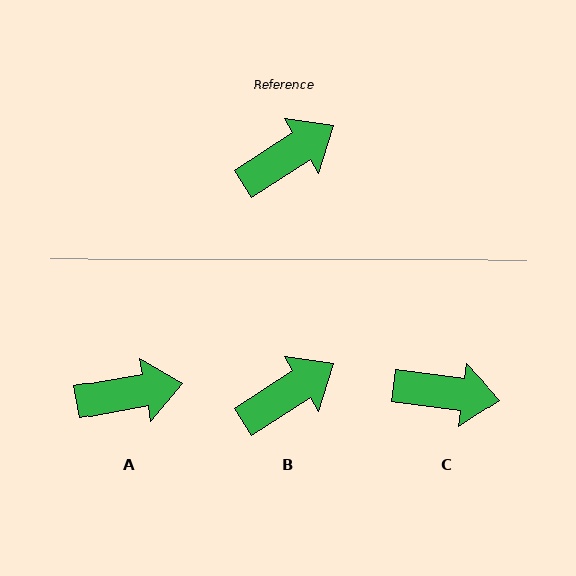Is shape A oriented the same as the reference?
No, it is off by about 22 degrees.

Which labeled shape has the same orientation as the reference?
B.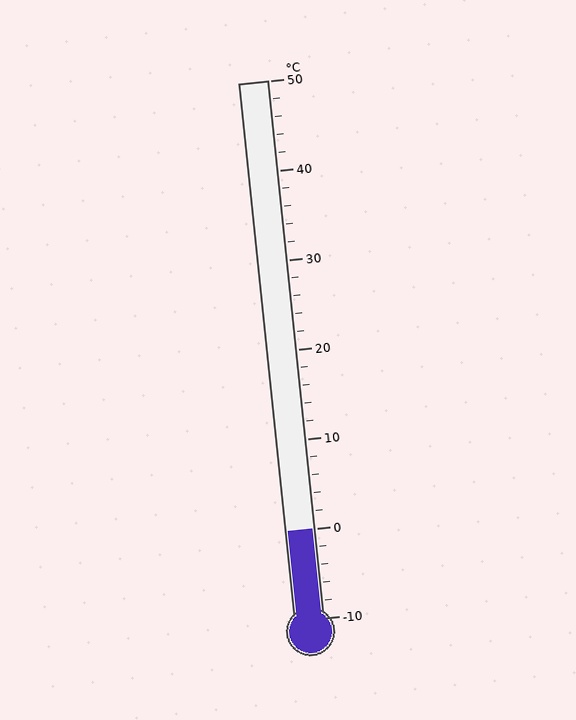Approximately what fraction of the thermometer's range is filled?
The thermometer is filled to approximately 15% of its range.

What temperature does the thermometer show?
The thermometer shows approximately 0°C.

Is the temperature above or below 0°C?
The temperature is at 0°C.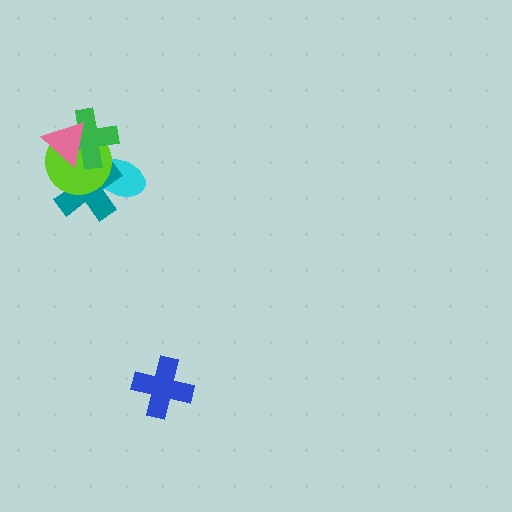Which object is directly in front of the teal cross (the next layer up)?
The lime circle is directly in front of the teal cross.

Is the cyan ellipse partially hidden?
Yes, it is partially covered by another shape.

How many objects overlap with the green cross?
4 objects overlap with the green cross.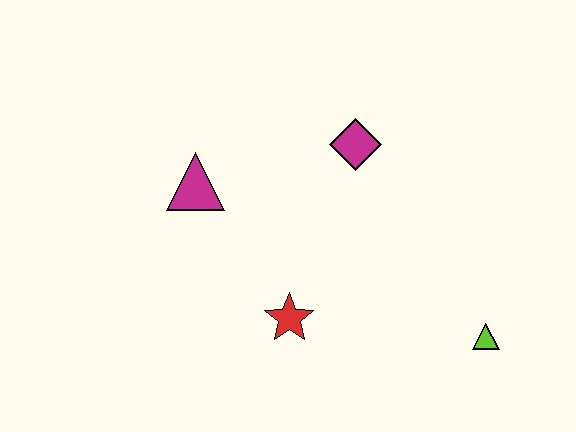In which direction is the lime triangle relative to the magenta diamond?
The lime triangle is below the magenta diamond.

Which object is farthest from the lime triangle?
The magenta triangle is farthest from the lime triangle.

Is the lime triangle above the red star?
No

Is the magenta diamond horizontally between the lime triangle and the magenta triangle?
Yes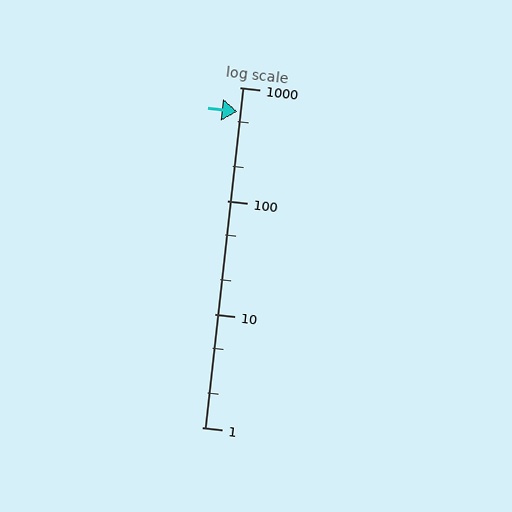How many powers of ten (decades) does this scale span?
The scale spans 3 decades, from 1 to 1000.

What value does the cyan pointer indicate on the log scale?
The pointer indicates approximately 610.